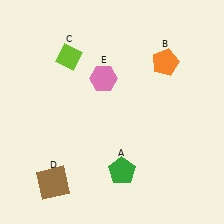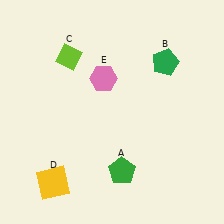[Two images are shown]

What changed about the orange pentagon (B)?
In Image 1, B is orange. In Image 2, it changed to green.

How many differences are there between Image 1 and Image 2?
There are 2 differences between the two images.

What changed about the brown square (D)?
In Image 1, D is brown. In Image 2, it changed to yellow.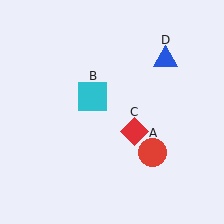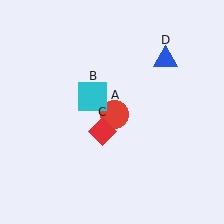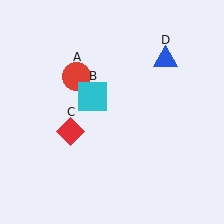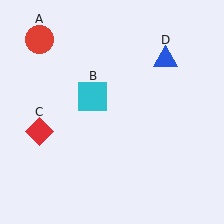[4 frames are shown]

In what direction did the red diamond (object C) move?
The red diamond (object C) moved left.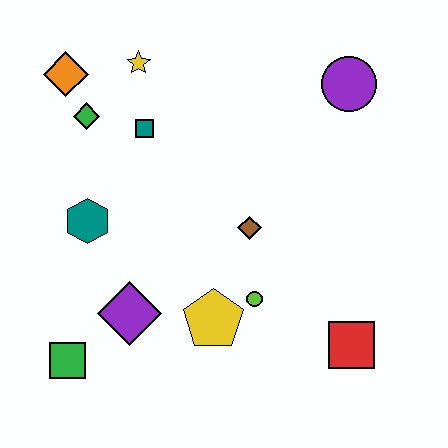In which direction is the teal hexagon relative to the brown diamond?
The teal hexagon is to the left of the brown diamond.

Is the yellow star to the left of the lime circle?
Yes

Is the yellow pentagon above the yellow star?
No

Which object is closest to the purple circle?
The brown diamond is closest to the purple circle.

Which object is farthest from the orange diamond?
The red square is farthest from the orange diamond.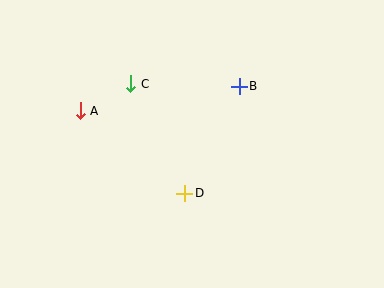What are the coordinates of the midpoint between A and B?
The midpoint between A and B is at (160, 98).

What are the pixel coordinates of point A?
Point A is at (80, 111).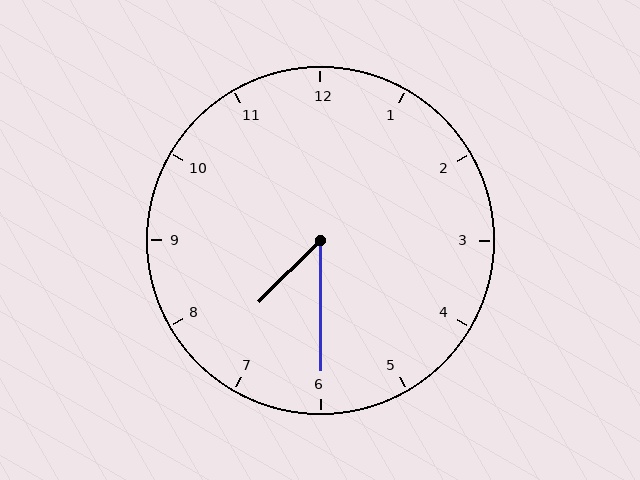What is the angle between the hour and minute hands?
Approximately 45 degrees.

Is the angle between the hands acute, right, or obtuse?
It is acute.